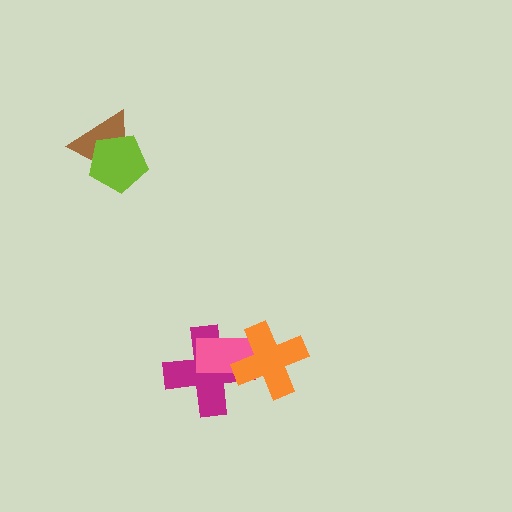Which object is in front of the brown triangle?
The lime pentagon is in front of the brown triangle.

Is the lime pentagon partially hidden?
No, no other shape covers it.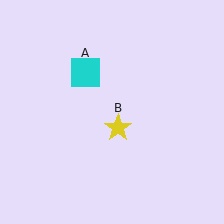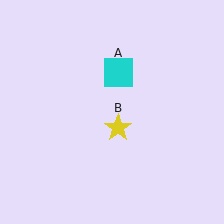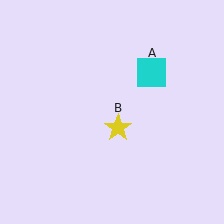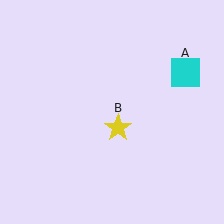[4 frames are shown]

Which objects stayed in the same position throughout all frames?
Yellow star (object B) remained stationary.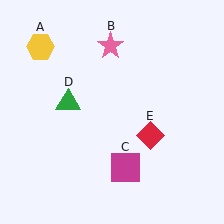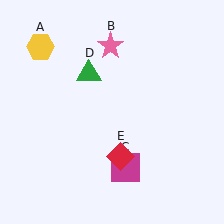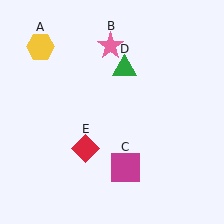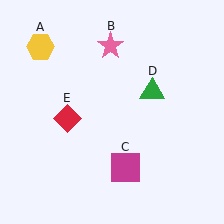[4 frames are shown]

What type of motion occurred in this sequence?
The green triangle (object D), red diamond (object E) rotated clockwise around the center of the scene.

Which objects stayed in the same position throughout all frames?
Yellow hexagon (object A) and pink star (object B) and magenta square (object C) remained stationary.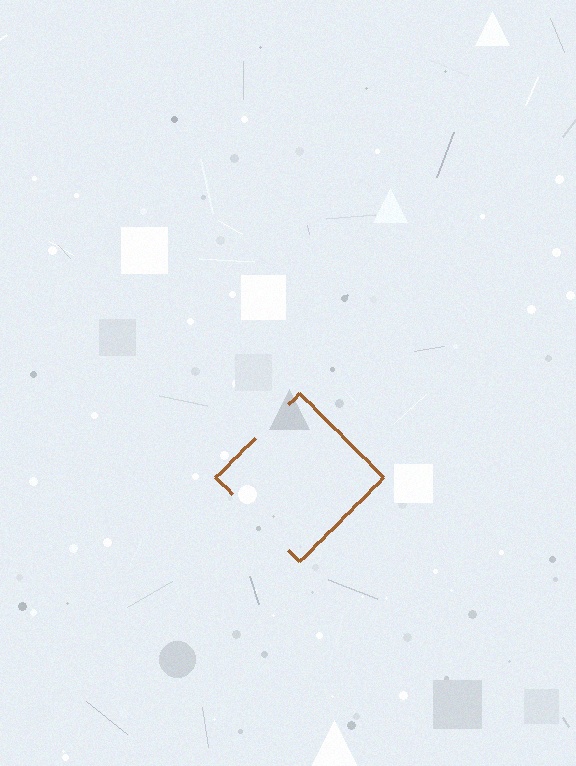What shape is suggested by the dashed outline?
The dashed outline suggests a diamond.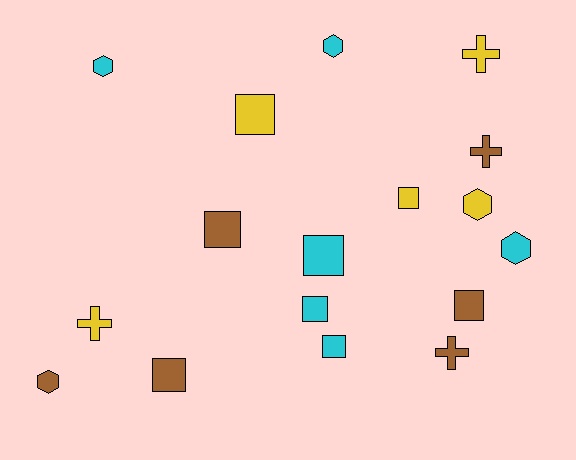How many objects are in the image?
There are 17 objects.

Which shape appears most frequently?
Square, with 8 objects.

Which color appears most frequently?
Brown, with 6 objects.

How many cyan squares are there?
There are 3 cyan squares.